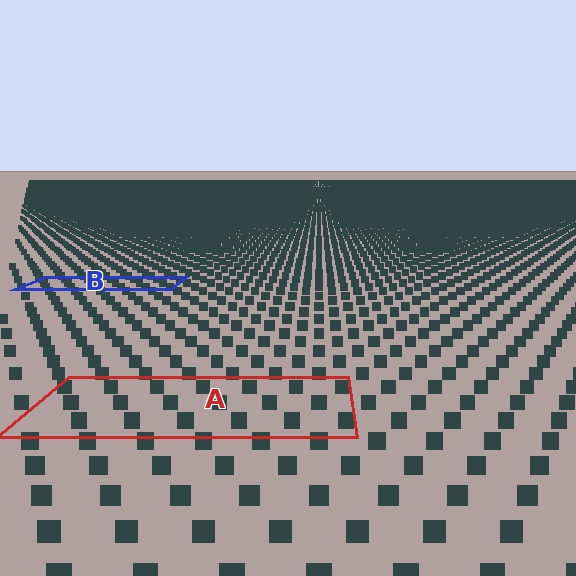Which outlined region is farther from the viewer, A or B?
Region B is farther from the viewer — the texture elements inside it appear smaller and more densely packed.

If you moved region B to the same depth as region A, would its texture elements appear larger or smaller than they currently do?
They would appear larger. At a closer depth, the same texture elements are projected at a bigger on-screen size.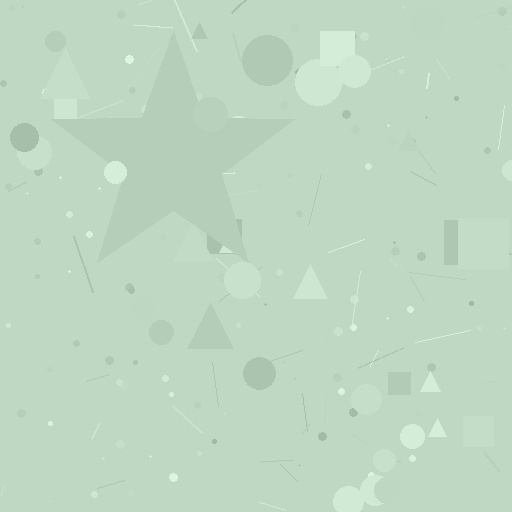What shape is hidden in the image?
A star is hidden in the image.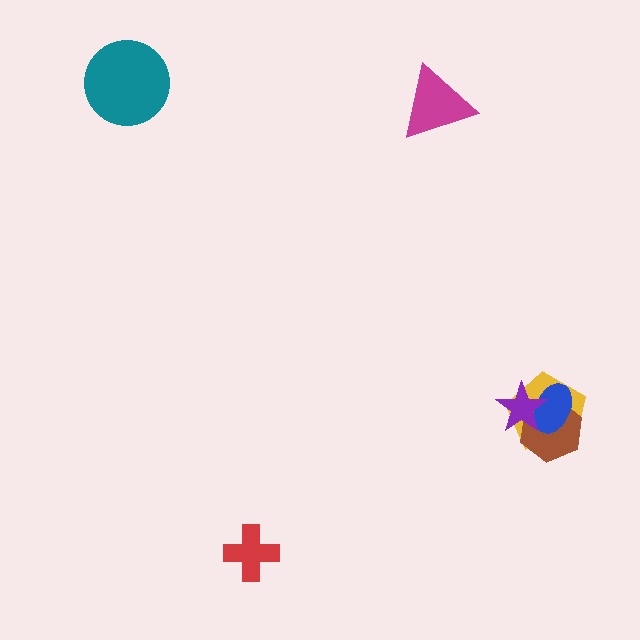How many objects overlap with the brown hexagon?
3 objects overlap with the brown hexagon.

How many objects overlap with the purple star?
3 objects overlap with the purple star.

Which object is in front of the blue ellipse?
The purple star is in front of the blue ellipse.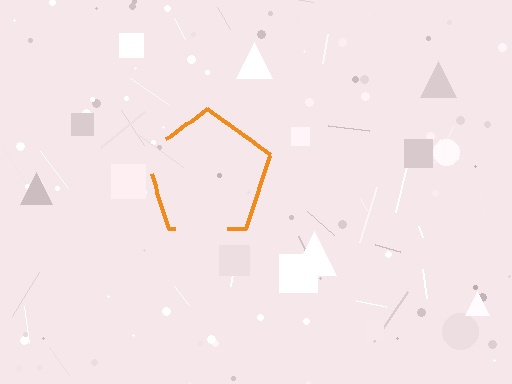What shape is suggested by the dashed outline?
The dashed outline suggests a pentagon.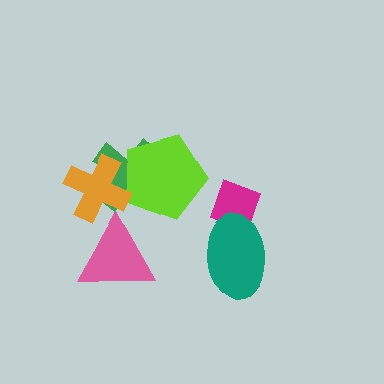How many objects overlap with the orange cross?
2 objects overlap with the orange cross.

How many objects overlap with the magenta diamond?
1 object overlaps with the magenta diamond.